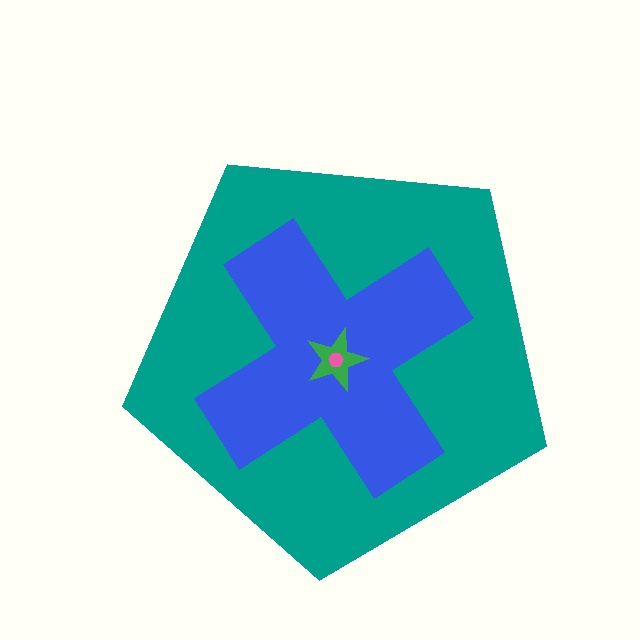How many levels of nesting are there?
4.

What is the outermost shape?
The teal pentagon.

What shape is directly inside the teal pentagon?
The blue cross.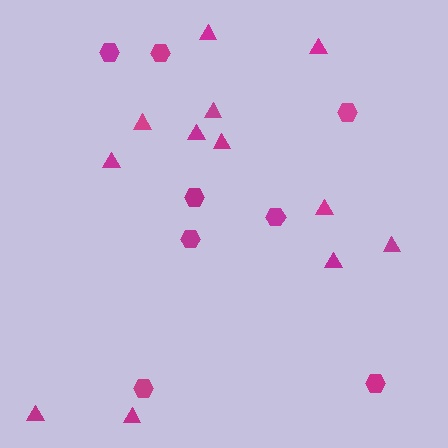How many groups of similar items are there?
There are 2 groups: one group of triangles (12) and one group of hexagons (8).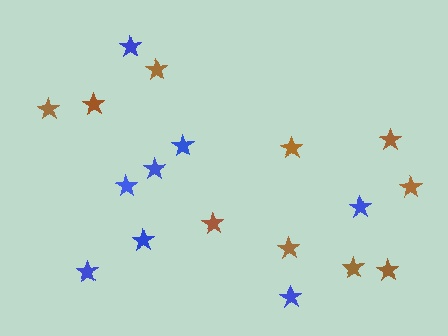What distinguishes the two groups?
There are 2 groups: one group of blue stars (8) and one group of brown stars (10).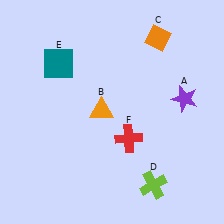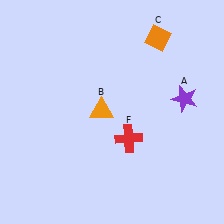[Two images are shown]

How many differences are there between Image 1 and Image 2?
There are 2 differences between the two images.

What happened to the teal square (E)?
The teal square (E) was removed in Image 2. It was in the top-left area of Image 1.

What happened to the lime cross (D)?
The lime cross (D) was removed in Image 2. It was in the bottom-right area of Image 1.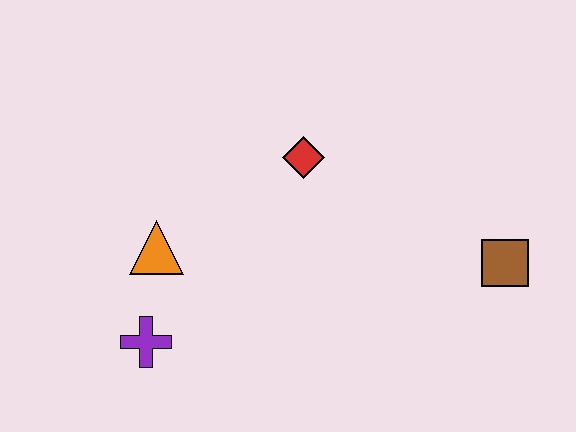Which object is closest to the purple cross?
The orange triangle is closest to the purple cross.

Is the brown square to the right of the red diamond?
Yes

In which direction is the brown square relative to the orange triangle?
The brown square is to the right of the orange triangle.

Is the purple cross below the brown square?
Yes